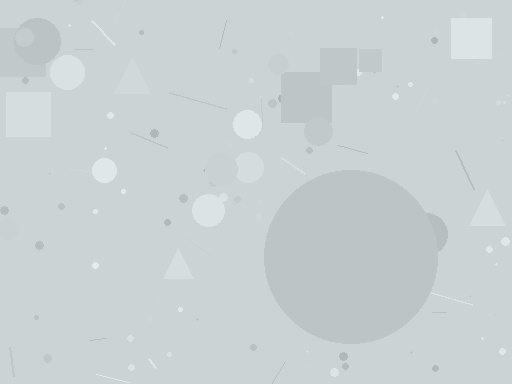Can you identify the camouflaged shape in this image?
The camouflaged shape is a circle.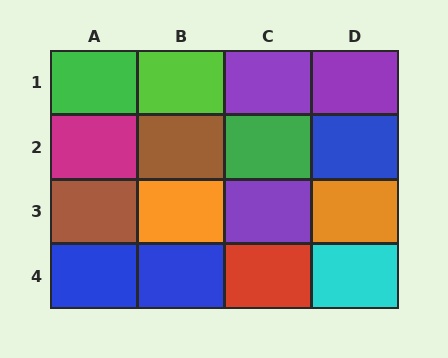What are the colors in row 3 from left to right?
Brown, orange, purple, orange.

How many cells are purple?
3 cells are purple.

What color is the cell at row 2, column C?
Green.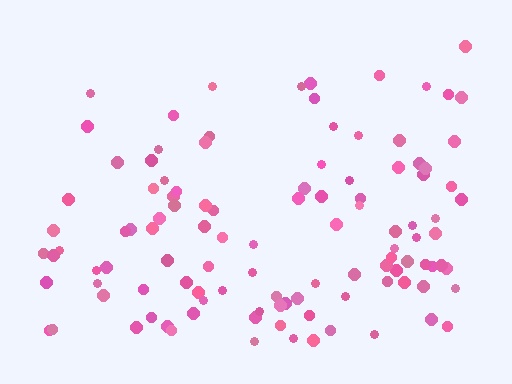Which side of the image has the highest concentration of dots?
The bottom.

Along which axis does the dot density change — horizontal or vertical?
Vertical.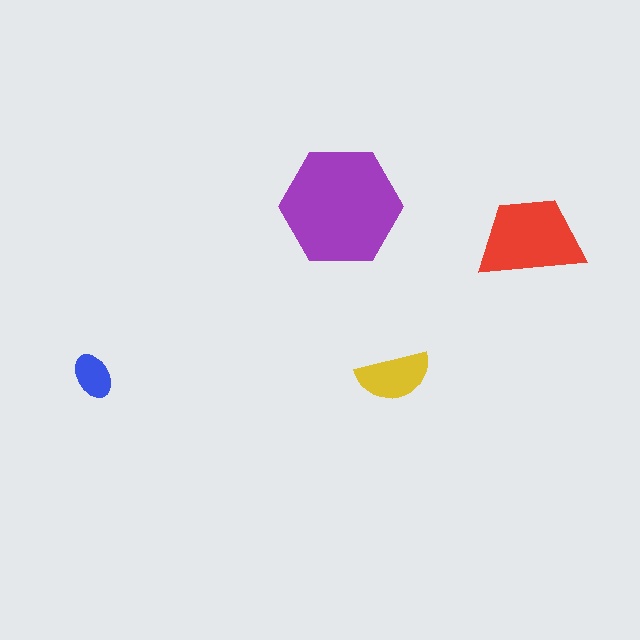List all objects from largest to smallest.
The purple hexagon, the red trapezoid, the yellow semicircle, the blue ellipse.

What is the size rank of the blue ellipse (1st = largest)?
4th.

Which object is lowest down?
The yellow semicircle is bottommost.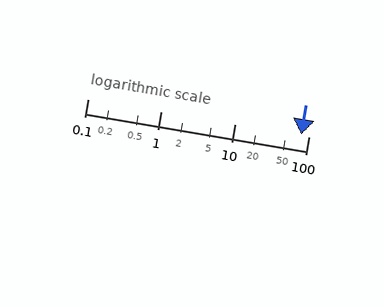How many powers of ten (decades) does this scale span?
The scale spans 3 decades, from 0.1 to 100.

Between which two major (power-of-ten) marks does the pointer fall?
The pointer is between 10 and 100.